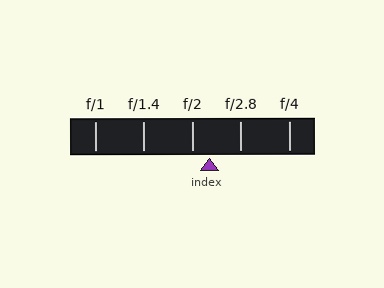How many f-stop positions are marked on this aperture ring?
There are 5 f-stop positions marked.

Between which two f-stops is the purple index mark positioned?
The index mark is between f/2 and f/2.8.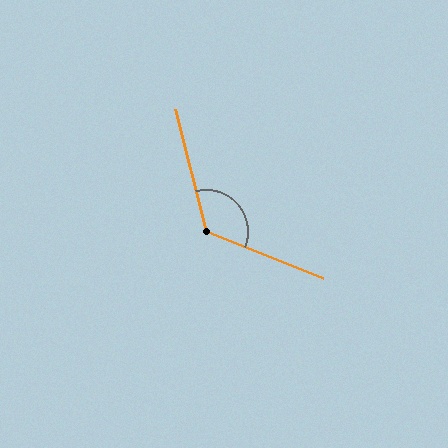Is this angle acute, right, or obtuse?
It is obtuse.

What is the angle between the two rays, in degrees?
Approximately 126 degrees.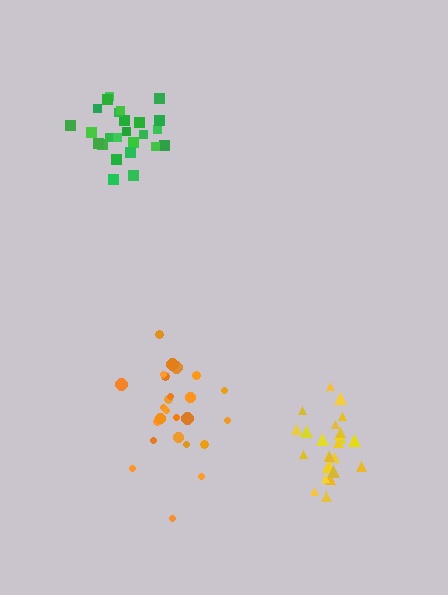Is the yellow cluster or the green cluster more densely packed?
Green.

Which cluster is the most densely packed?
Green.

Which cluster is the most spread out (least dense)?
Orange.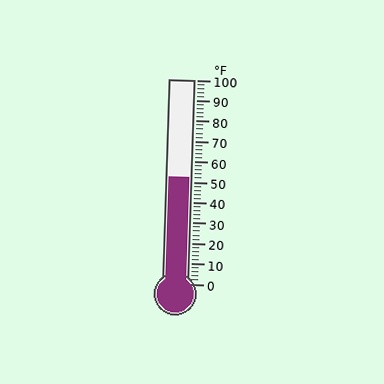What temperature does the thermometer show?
The thermometer shows approximately 52°F.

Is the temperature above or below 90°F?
The temperature is below 90°F.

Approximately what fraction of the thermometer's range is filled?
The thermometer is filled to approximately 50% of its range.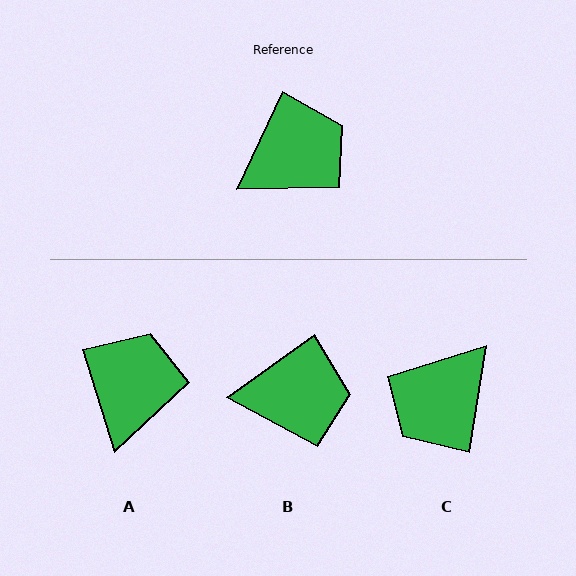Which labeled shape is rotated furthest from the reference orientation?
C, about 164 degrees away.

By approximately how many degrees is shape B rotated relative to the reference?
Approximately 30 degrees clockwise.